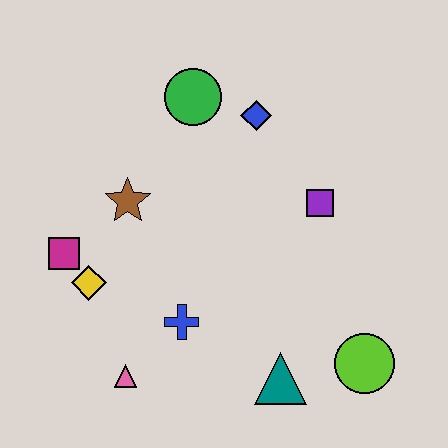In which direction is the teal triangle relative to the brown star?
The teal triangle is below the brown star.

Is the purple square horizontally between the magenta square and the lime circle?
Yes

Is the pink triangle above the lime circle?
No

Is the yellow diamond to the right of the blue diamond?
No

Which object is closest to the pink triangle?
The blue cross is closest to the pink triangle.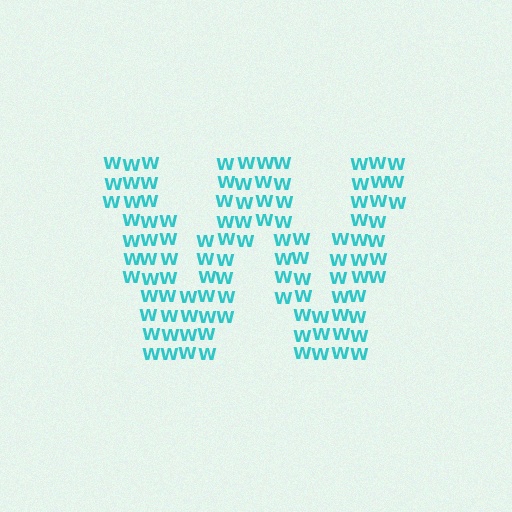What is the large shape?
The large shape is the letter W.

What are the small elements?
The small elements are letter W's.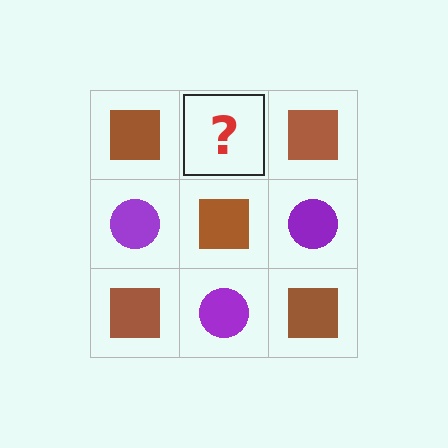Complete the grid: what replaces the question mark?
The question mark should be replaced with a purple circle.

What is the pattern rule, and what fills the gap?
The rule is that it alternates brown square and purple circle in a checkerboard pattern. The gap should be filled with a purple circle.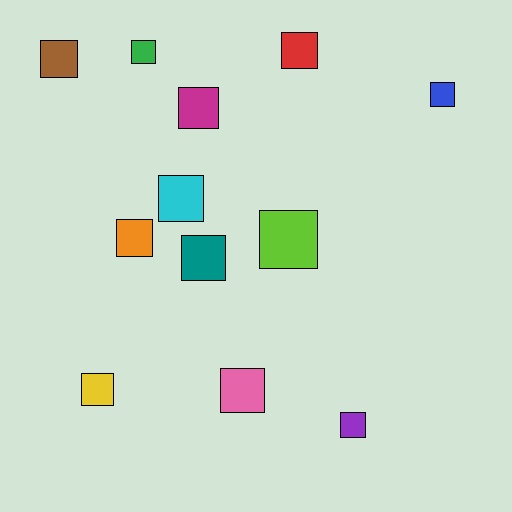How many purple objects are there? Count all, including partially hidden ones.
There is 1 purple object.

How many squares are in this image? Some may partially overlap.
There are 12 squares.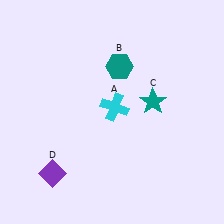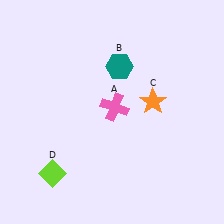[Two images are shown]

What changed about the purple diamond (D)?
In Image 1, D is purple. In Image 2, it changed to lime.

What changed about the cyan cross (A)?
In Image 1, A is cyan. In Image 2, it changed to pink.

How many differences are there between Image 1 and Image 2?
There are 3 differences between the two images.